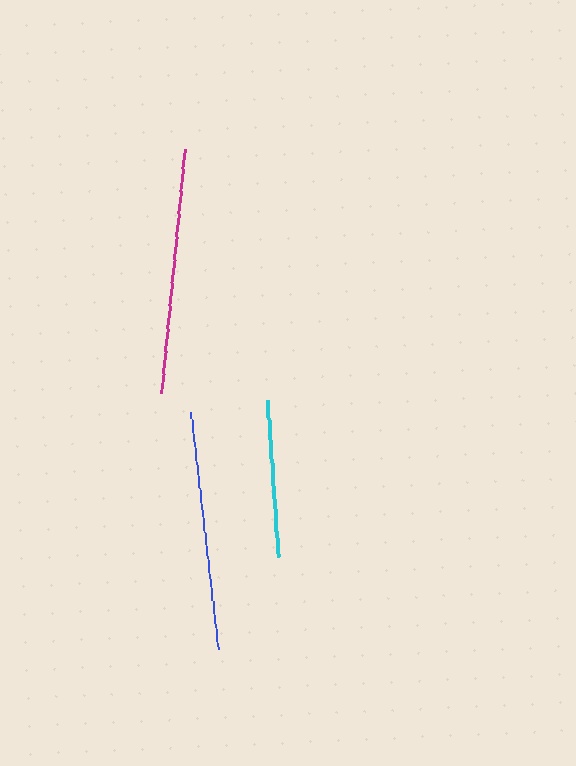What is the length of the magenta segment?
The magenta segment is approximately 245 pixels long.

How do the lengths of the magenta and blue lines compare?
The magenta and blue lines are approximately the same length.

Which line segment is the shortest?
The cyan line is the shortest at approximately 156 pixels.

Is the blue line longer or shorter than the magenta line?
The magenta line is longer than the blue line.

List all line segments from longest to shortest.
From longest to shortest: magenta, blue, cyan.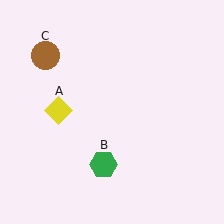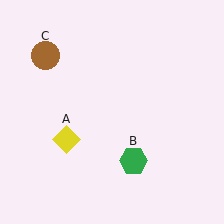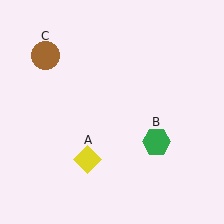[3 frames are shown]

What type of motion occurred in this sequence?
The yellow diamond (object A), green hexagon (object B) rotated counterclockwise around the center of the scene.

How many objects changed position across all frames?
2 objects changed position: yellow diamond (object A), green hexagon (object B).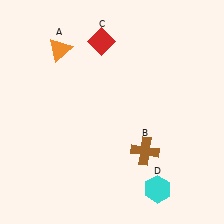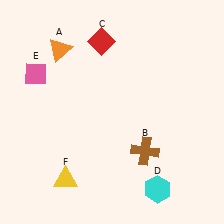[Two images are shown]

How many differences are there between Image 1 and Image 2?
There are 2 differences between the two images.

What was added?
A pink diamond (E), a yellow triangle (F) were added in Image 2.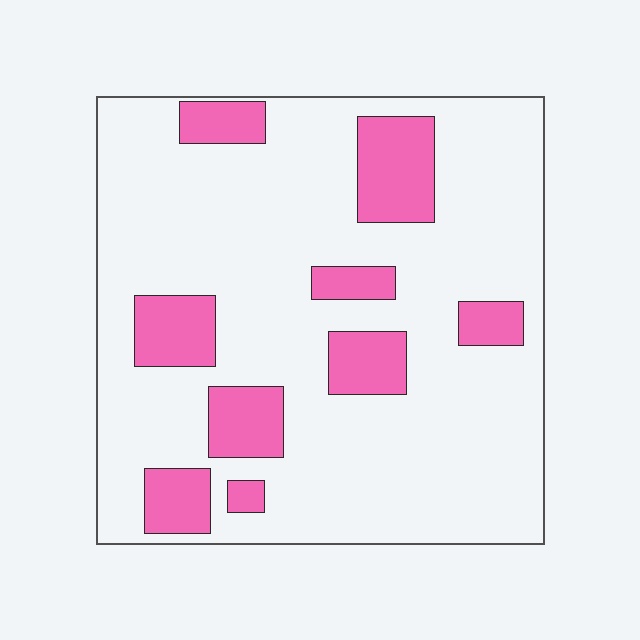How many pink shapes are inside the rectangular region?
9.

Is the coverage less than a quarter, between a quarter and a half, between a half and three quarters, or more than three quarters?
Less than a quarter.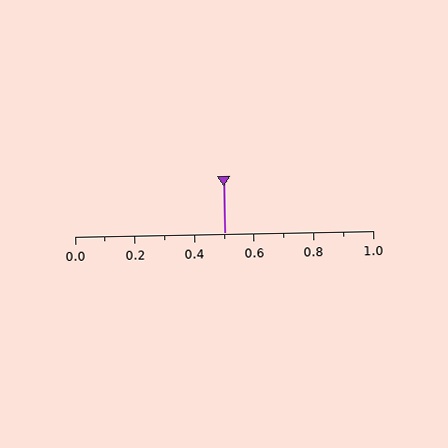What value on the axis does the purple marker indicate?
The marker indicates approximately 0.5.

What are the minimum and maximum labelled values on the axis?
The axis runs from 0.0 to 1.0.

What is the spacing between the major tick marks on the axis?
The major ticks are spaced 0.2 apart.